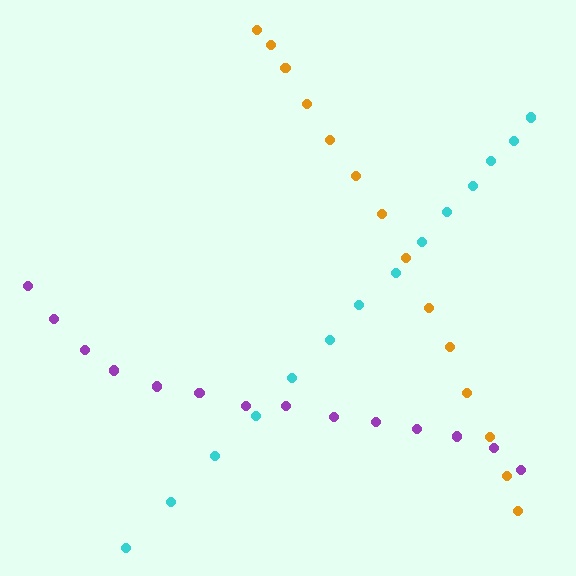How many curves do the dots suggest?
There are 3 distinct paths.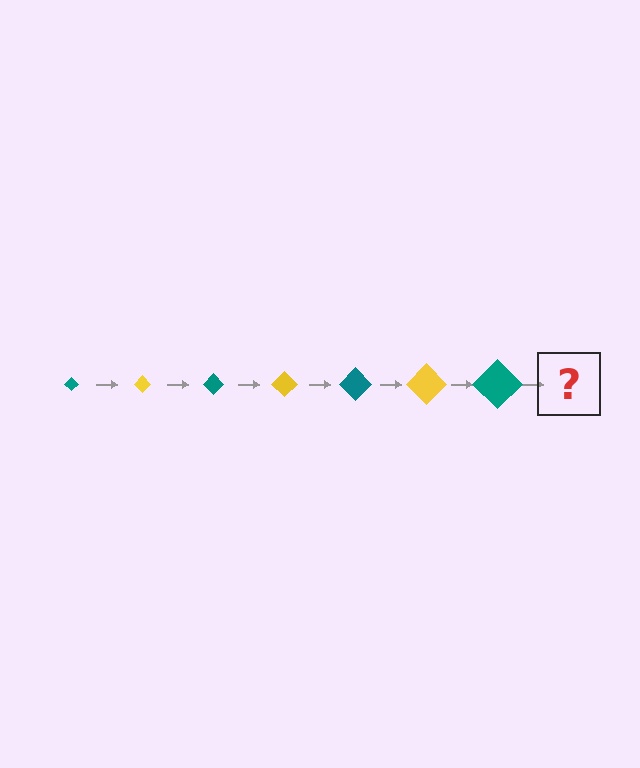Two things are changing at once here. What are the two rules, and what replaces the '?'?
The two rules are that the diamond grows larger each step and the color cycles through teal and yellow. The '?' should be a yellow diamond, larger than the previous one.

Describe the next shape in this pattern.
It should be a yellow diamond, larger than the previous one.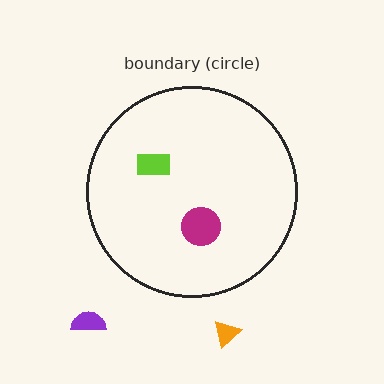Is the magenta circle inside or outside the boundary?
Inside.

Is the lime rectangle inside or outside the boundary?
Inside.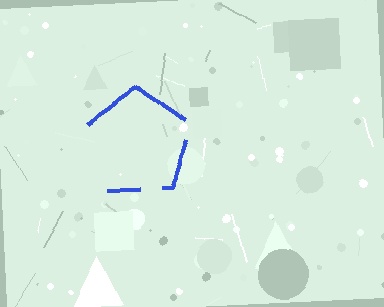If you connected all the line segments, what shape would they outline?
They would outline a pentagon.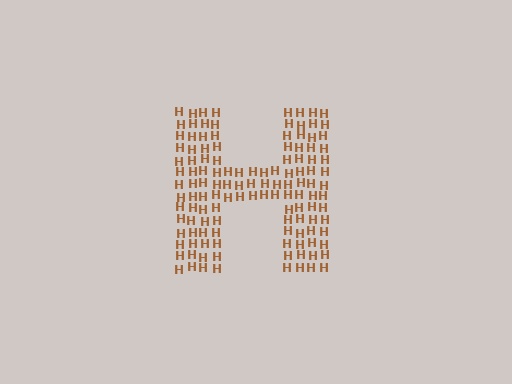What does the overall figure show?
The overall figure shows the letter H.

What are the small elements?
The small elements are letter H's.